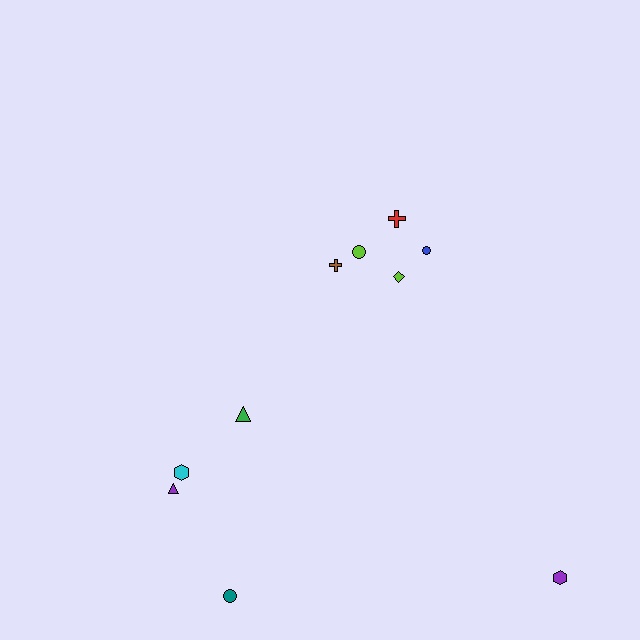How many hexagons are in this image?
There are 2 hexagons.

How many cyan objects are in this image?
There is 1 cyan object.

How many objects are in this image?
There are 10 objects.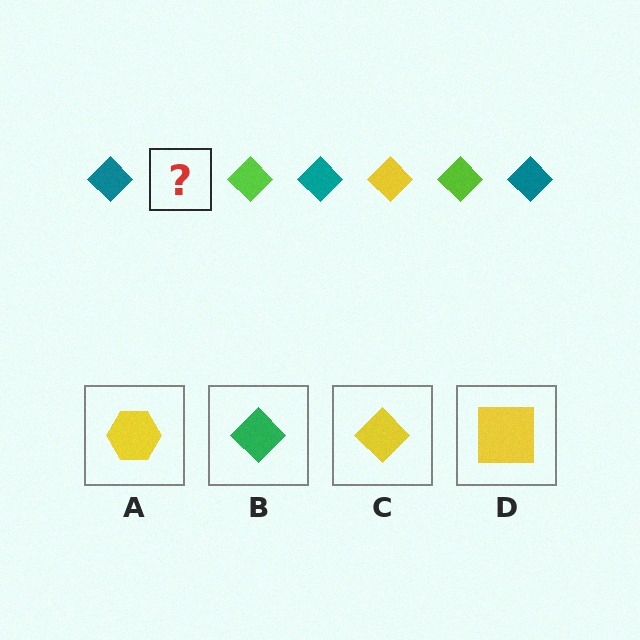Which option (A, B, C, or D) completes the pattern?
C.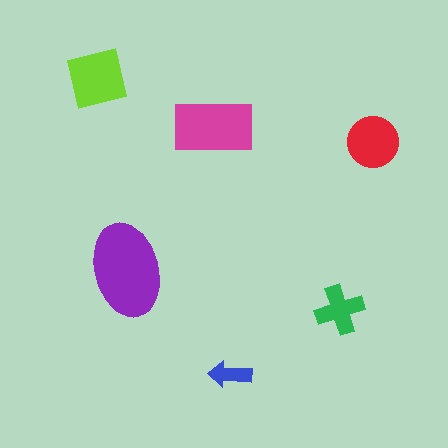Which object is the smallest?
The blue arrow.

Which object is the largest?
The purple ellipse.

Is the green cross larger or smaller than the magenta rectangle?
Smaller.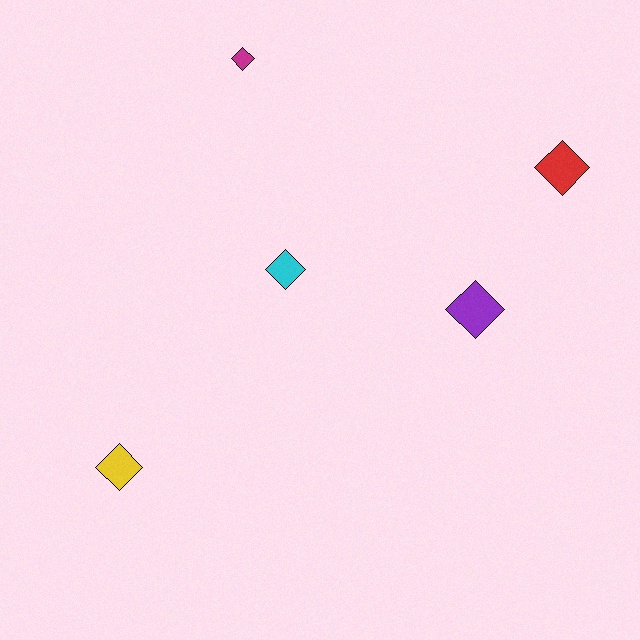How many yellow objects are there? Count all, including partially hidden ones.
There is 1 yellow object.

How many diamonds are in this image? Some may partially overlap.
There are 5 diamonds.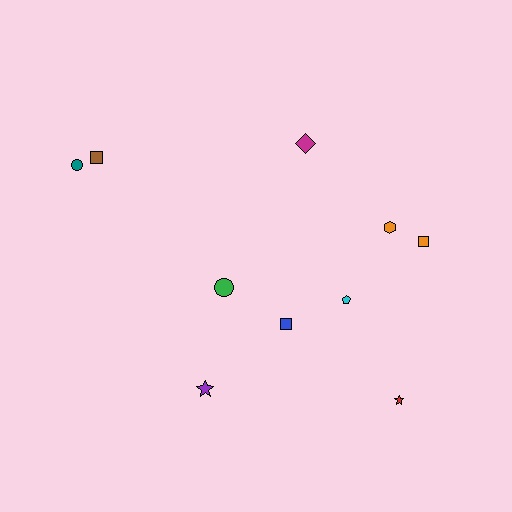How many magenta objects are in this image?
There is 1 magenta object.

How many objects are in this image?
There are 10 objects.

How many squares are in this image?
There are 3 squares.